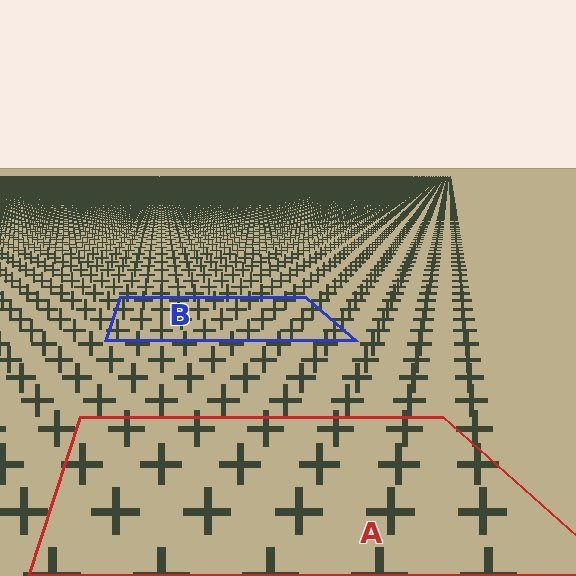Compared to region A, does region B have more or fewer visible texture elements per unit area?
Region B has more texture elements per unit area — they are packed more densely because it is farther away.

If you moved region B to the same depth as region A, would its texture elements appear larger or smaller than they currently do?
They would appear larger. At a closer depth, the same texture elements are projected at a bigger on-screen size.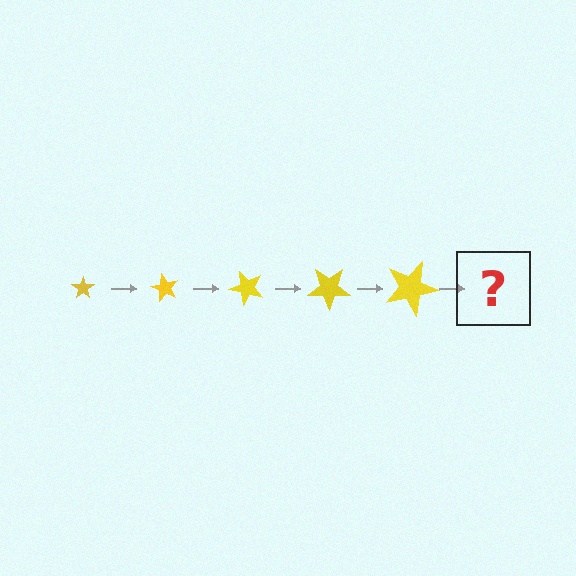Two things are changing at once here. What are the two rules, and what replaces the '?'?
The two rules are that the star grows larger each step and it rotates 60 degrees each step. The '?' should be a star, larger than the previous one and rotated 300 degrees from the start.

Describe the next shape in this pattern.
It should be a star, larger than the previous one and rotated 300 degrees from the start.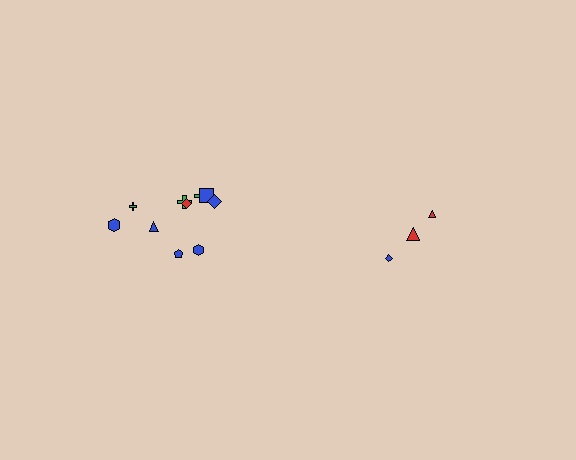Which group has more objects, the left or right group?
The left group.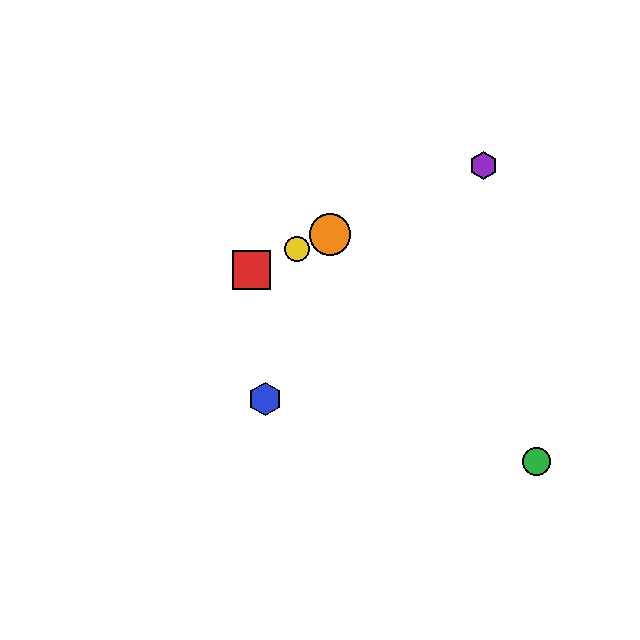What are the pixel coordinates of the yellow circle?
The yellow circle is at (297, 249).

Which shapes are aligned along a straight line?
The red square, the yellow circle, the purple hexagon, the orange circle are aligned along a straight line.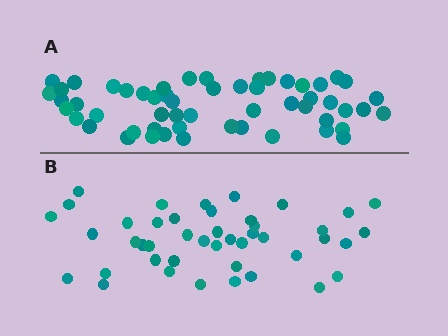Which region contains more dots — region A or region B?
Region A (the top region) has more dots.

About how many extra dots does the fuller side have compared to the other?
Region A has roughly 12 or so more dots than region B.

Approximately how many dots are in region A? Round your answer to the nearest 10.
About 60 dots. (The exact count is 55, which rounds to 60.)